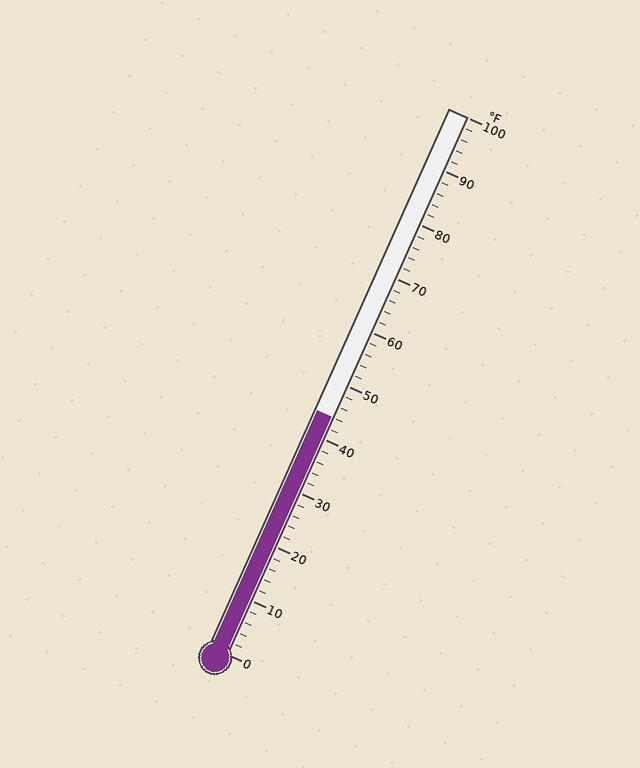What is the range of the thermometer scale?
The thermometer scale ranges from 0°F to 100°F.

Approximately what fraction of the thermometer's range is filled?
The thermometer is filled to approximately 45% of its range.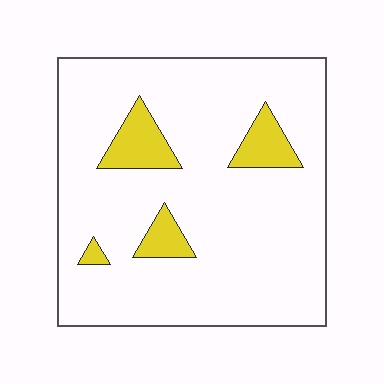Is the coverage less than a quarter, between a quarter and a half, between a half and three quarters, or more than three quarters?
Less than a quarter.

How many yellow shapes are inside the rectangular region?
4.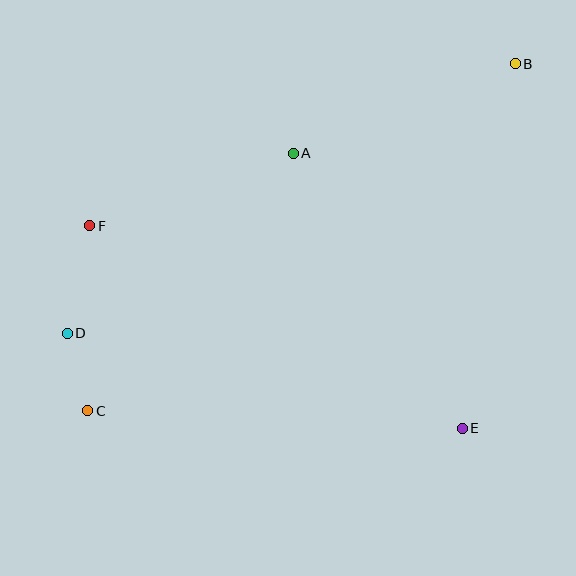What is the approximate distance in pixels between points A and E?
The distance between A and E is approximately 323 pixels.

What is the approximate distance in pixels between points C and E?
The distance between C and E is approximately 375 pixels.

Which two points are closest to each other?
Points C and D are closest to each other.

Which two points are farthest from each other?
Points B and C are farthest from each other.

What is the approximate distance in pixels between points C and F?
The distance between C and F is approximately 185 pixels.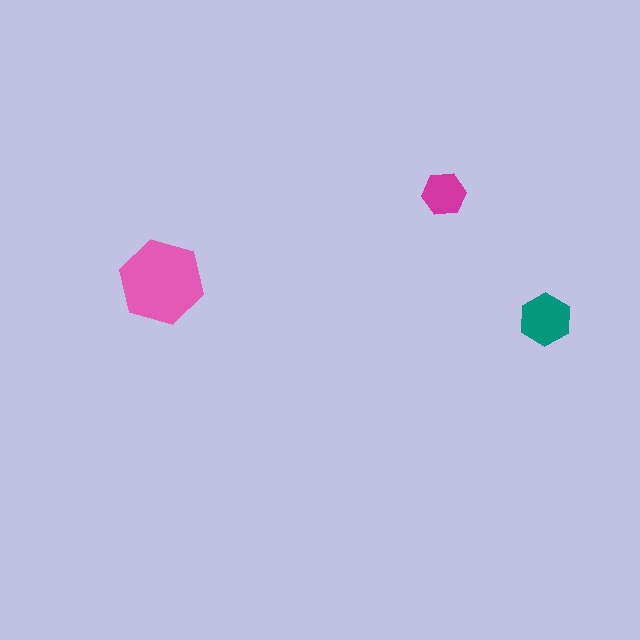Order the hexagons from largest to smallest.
the pink one, the teal one, the magenta one.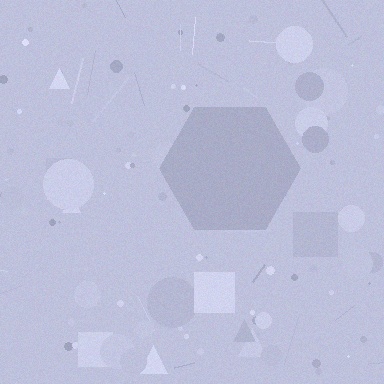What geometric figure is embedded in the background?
A hexagon is embedded in the background.